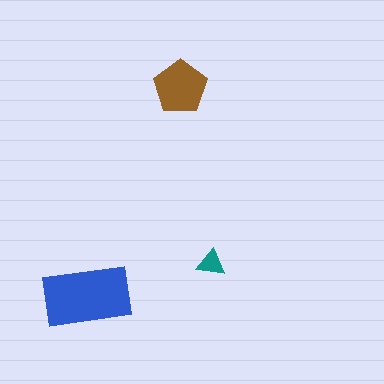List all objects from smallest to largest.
The teal triangle, the brown pentagon, the blue rectangle.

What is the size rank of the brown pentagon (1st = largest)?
2nd.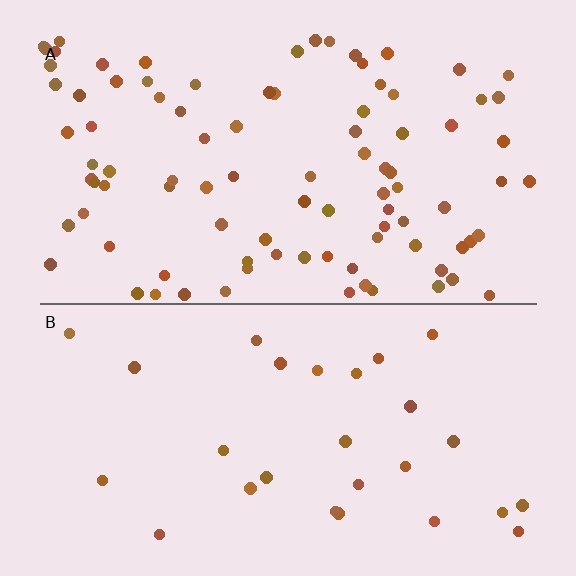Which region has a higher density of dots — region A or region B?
A (the top).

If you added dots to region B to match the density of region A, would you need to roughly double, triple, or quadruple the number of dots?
Approximately triple.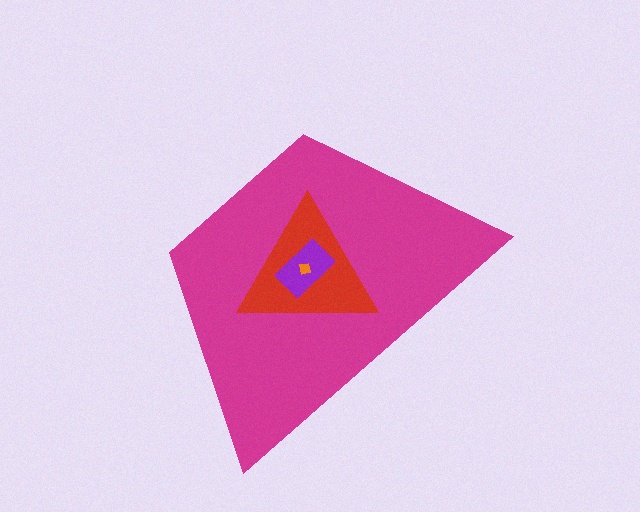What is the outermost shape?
The magenta trapezoid.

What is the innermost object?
The orange square.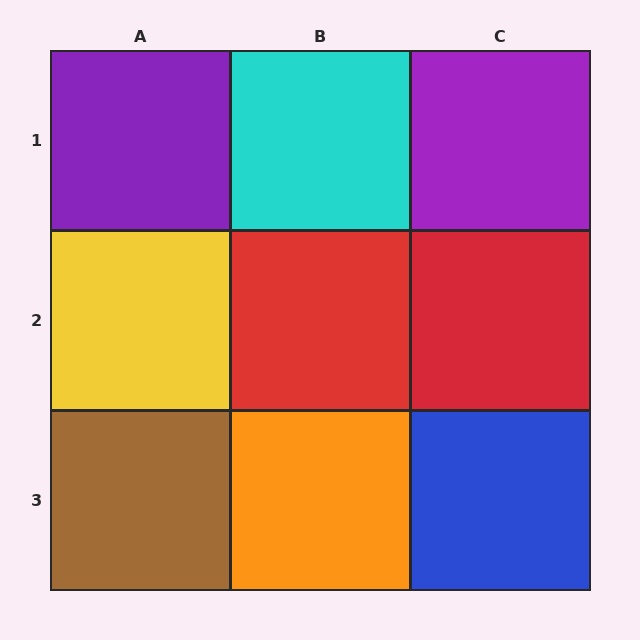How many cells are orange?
1 cell is orange.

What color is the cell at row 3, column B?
Orange.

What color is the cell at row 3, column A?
Brown.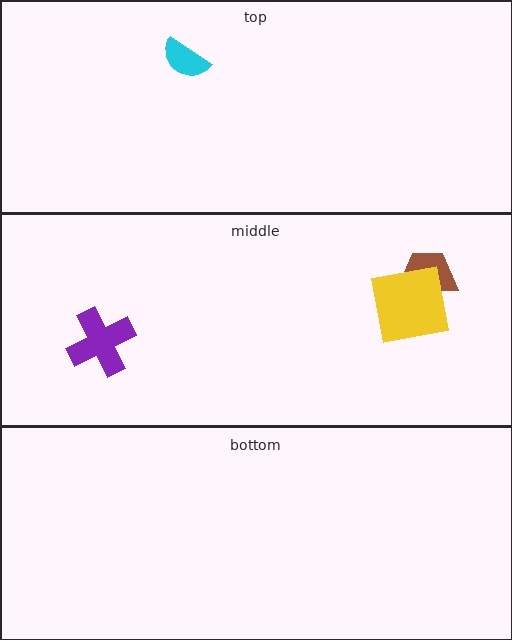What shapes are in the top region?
The cyan semicircle.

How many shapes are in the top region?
1.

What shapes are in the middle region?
The brown trapezoid, the purple cross, the yellow square.